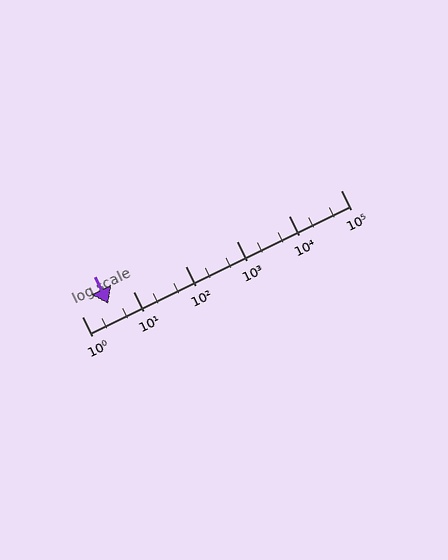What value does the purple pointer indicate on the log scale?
The pointer indicates approximately 3.3.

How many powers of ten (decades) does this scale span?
The scale spans 5 decades, from 1 to 100000.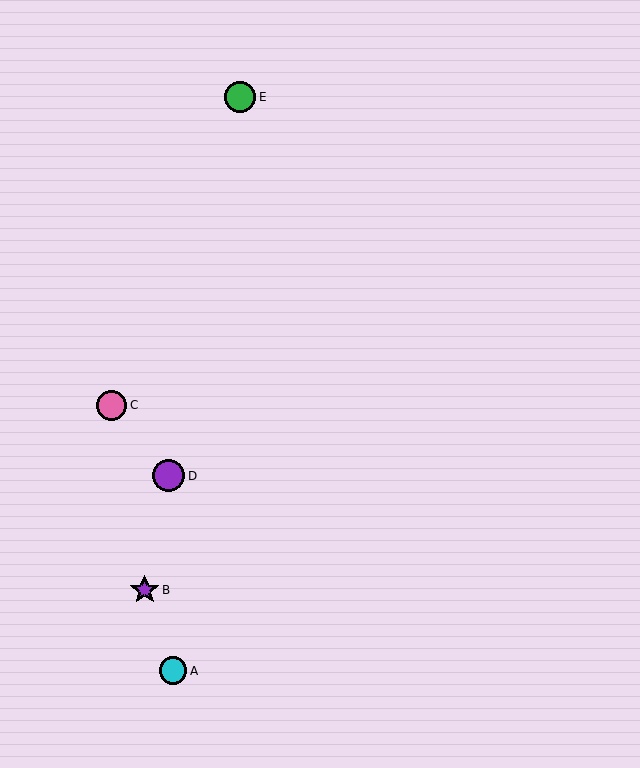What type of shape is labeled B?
Shape B is a purple star.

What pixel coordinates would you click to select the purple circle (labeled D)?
Click at (169, 476) to select the purple circle D.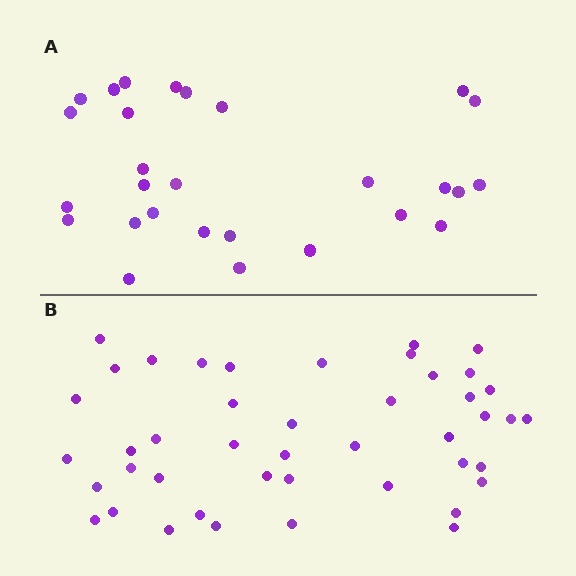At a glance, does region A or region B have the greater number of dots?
Region B (the bottom region) has more dots.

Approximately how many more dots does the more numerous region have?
Region B has approximately 15 more dots than region A.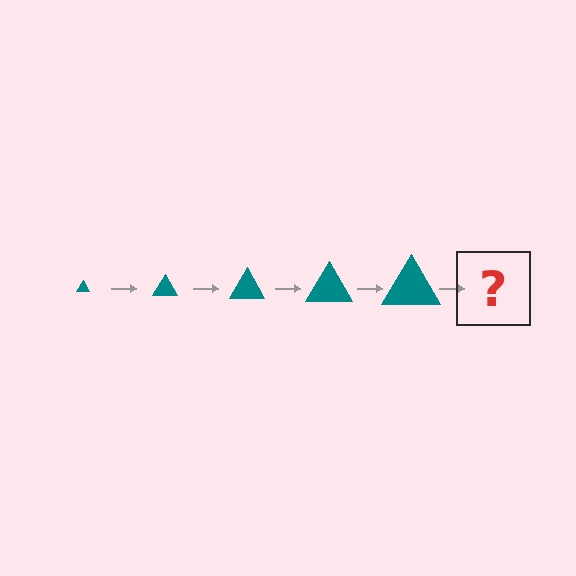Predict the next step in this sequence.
The next step is a teal triangle, larger than the previous one.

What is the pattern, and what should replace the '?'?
The pattern is that the triangle gets progressively larger each step. The '?' should be a teal triangle, larger than the previous one.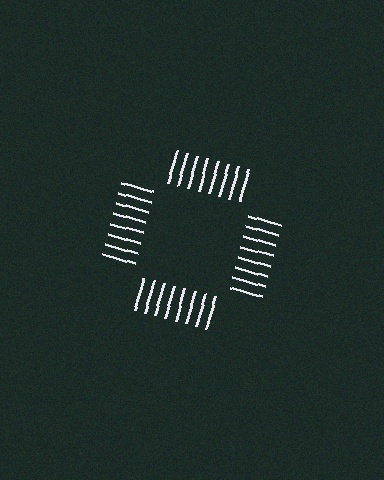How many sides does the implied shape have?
4 sides — the line-ends trace a square.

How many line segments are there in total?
32 — 8 along each of the 4 edges.